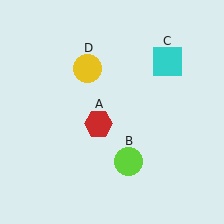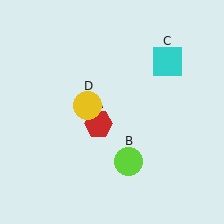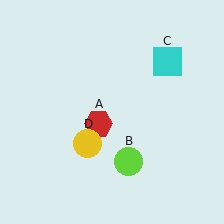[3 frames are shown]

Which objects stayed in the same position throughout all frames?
Red hexagon (object A) and lime circle (object B) and cyan square (object C) remained stationary.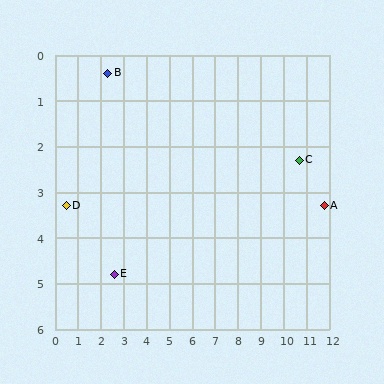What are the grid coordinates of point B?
Point B is at approximately (2.3, 0.4).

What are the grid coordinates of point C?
Point C is at approximately (10.7, 2.3).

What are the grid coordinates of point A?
Point A is at approximately (11.8, 3.3).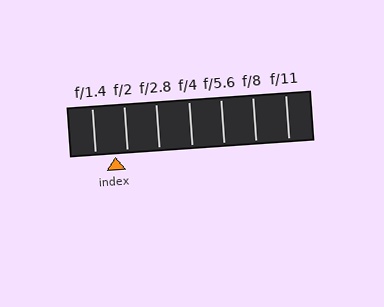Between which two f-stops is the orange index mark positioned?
The index mark is between f/1.4 and f/2.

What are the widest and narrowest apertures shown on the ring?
The widest aperture shown is f/1.4 and the narrowest is f/11.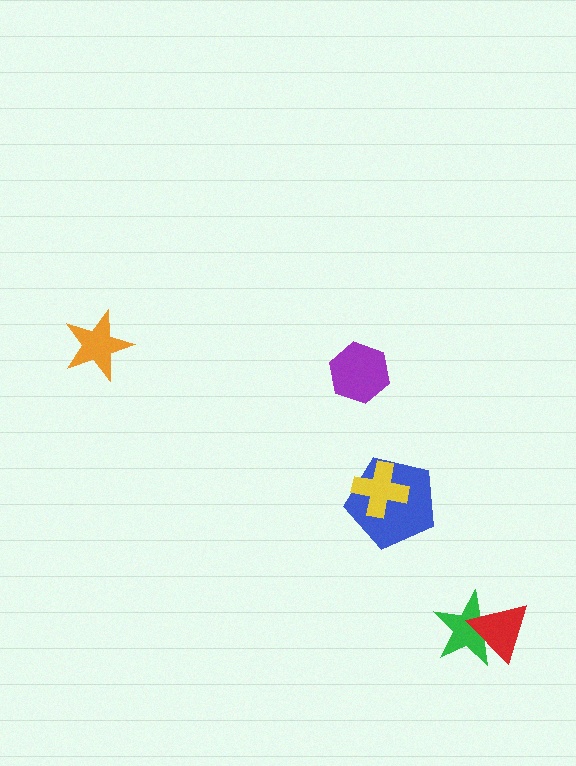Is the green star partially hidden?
Yes, it is partially covered by another shape.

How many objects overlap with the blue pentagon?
1 object overlaps with the blue pentagon.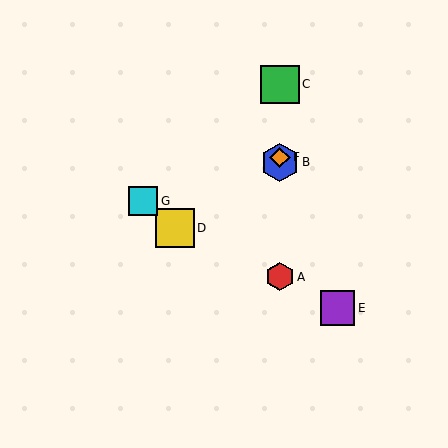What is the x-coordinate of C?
Object C is at x≈280.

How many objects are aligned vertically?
4 objects (A, B, C, F) are aligned vertically.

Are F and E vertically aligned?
No, F is at x≈280 and E is at x≈338.